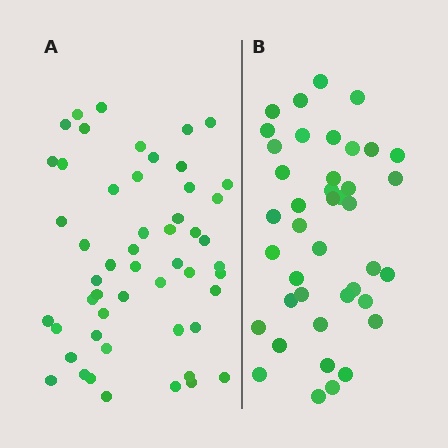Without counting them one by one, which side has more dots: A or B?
Region A (the left region) has more dots.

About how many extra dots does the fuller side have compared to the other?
Region A has roughly 12 or so more dots than region B.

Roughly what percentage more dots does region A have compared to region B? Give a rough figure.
About 25% more.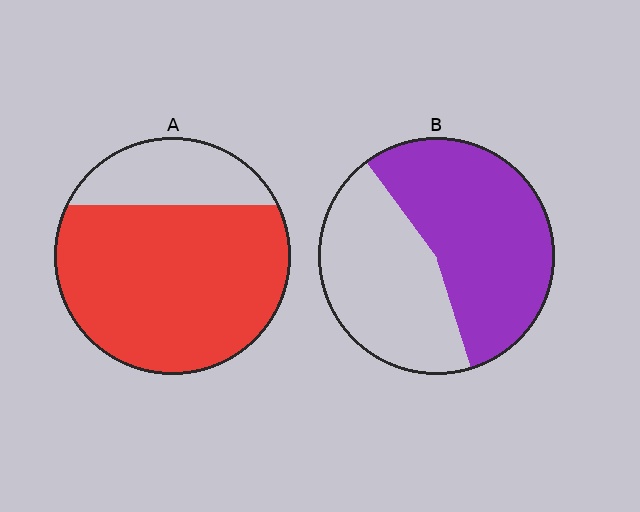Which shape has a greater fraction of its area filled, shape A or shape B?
Shape A.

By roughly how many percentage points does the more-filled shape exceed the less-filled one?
By roughly 20 percentage points (A over B).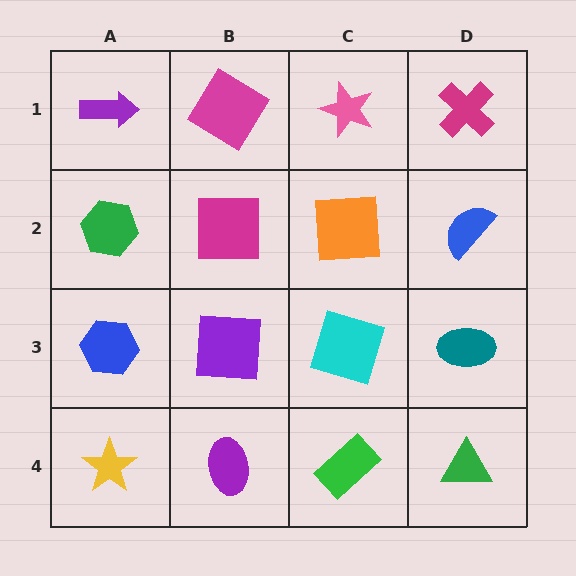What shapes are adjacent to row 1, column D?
A blue semicircle (row 2, column D), a pink star (row 1, column C).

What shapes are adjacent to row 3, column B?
A magenta square (row 2, column B), a purple ellipse (row 4, column B), a blue hexagon (row 3, column A), a cyan square (row 3, column C).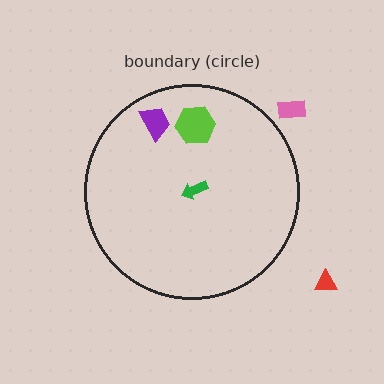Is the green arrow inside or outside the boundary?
Inside.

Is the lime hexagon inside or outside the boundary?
Inside.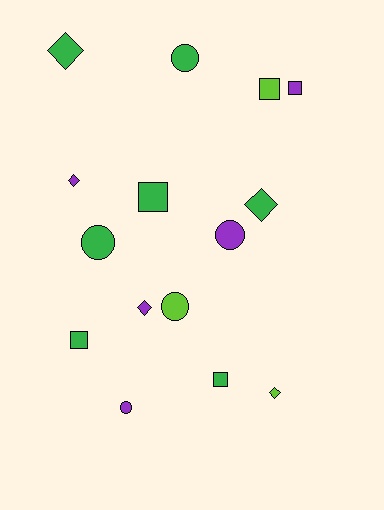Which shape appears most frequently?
Square, with 5 objects.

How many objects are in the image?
There are 15 objects.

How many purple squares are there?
There is 1 purple square.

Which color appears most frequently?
Green, with 7 objects.